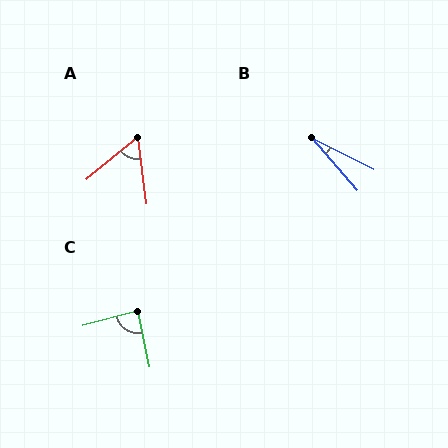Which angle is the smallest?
B, at approximately 22 degrees.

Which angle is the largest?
C, at approximately 88 degrees.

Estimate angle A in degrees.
Approximately 58 degrees.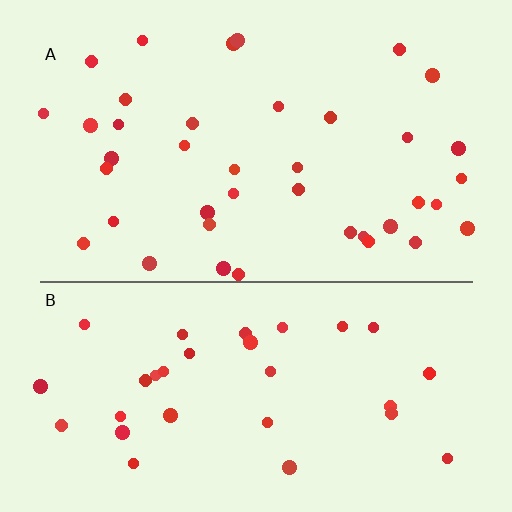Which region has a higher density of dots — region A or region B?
A (the top).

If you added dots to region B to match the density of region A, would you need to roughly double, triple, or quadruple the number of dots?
Approximately double.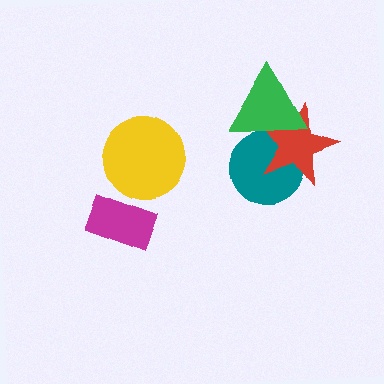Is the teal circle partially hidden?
Yes, it is partially covered by another shape.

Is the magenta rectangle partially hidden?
No, no other shape covers it.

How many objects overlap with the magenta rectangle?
0 objects overlap with the magenta rectangle.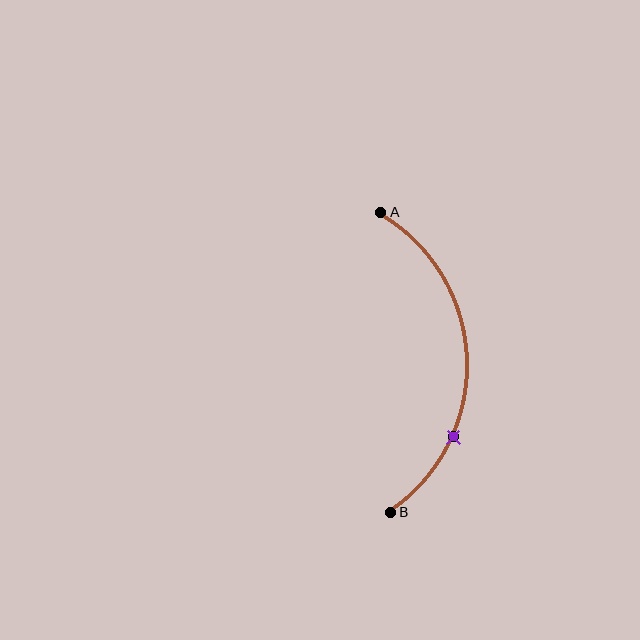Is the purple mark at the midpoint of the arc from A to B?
No. The purple mark lies on the arc but is closer to endpoint B. The arc midpoint would be at the point on the curve equidistant along the arc from both A and B.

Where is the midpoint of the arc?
The arc midpoint is the point on the curve farthest from the straight line joining A and B. It sits to the right of that line.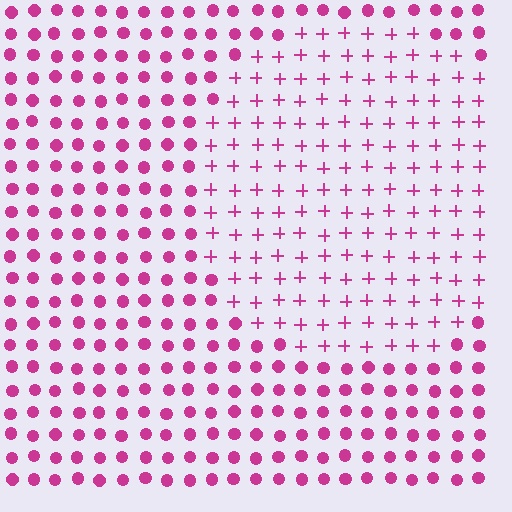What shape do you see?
I see a circle.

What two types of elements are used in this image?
The image uses plus signs inside the circle region and circles outside it.